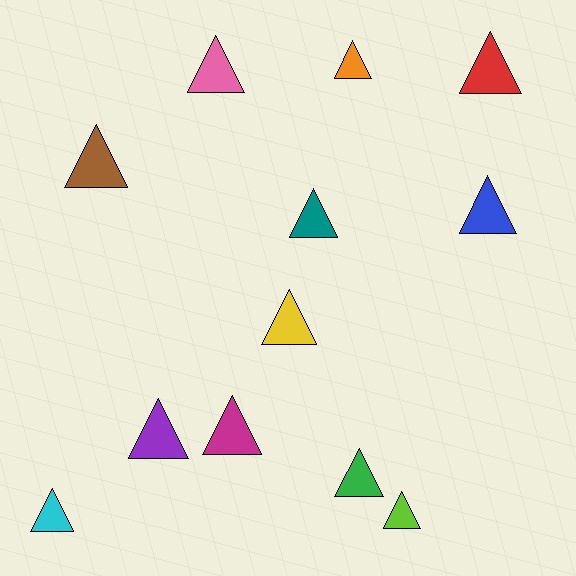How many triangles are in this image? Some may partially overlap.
There are 12 triangles.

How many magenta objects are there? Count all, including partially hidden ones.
There is 1 magenta object.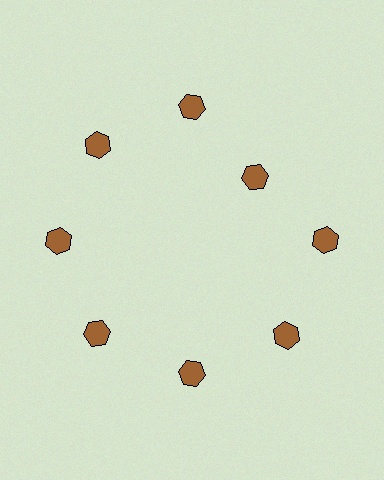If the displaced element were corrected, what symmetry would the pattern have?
It would have 8-fold rotational symmetry — the pattern would map onto itself every 45 degrees.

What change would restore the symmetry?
The symmetry would be restored by moving it outward, back onto the ring so that all 8 hexagons sit at equal angles and equal distance from the center.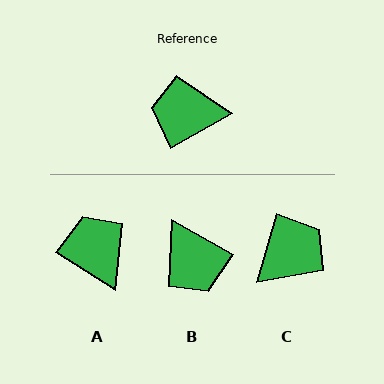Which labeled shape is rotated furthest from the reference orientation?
C, about 136 degrees away.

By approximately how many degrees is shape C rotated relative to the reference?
Approximately 136 degrees clockwise.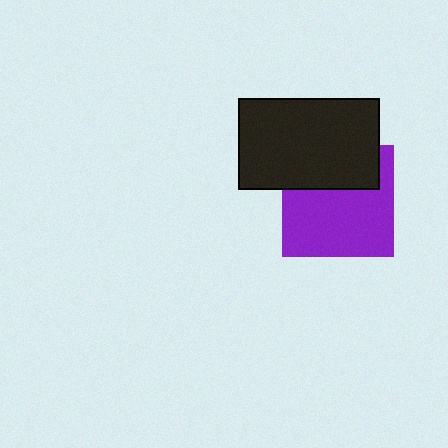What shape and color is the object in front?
The object in front is a black rectangle.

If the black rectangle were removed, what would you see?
You would see the complete purple square.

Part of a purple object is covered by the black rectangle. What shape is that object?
It is a square.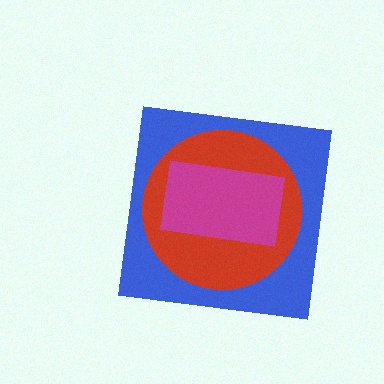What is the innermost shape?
The magenta rectangle.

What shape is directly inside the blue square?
The red circle.